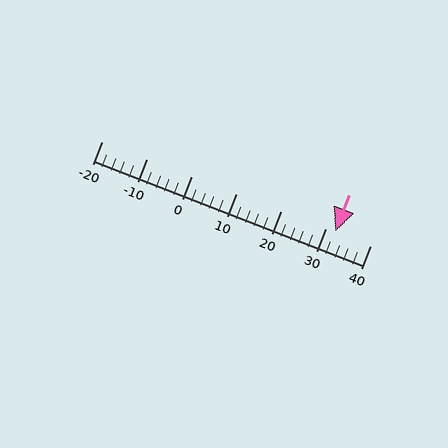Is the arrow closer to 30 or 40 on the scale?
The arrow is closer to 30.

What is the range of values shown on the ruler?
The ruler shows values from -20 to 40.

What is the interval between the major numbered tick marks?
The major tick marks are spaced 10 units apart.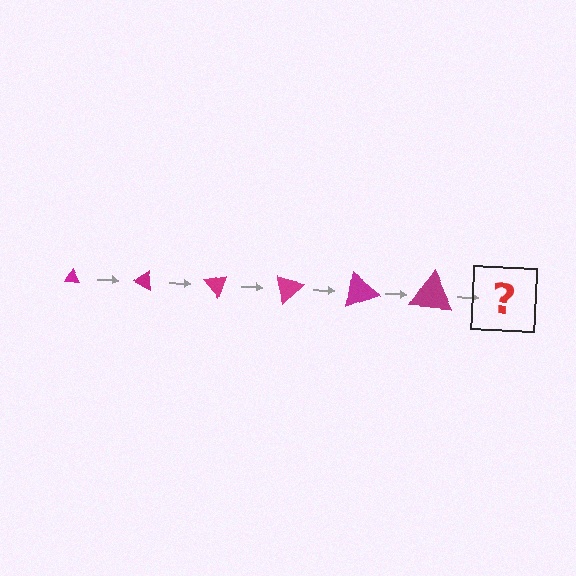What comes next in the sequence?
The next element should be a triangle, larger than the previous one and rotated 150 degrees from the start.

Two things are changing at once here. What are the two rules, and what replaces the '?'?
The two rules are that the triangle grows larger each step and it rotates 25 degrees each step. The '?' should be a triangle, larger than the previous one and rotated 150 degrees from the start.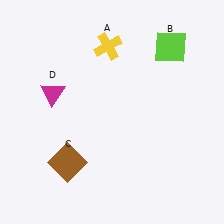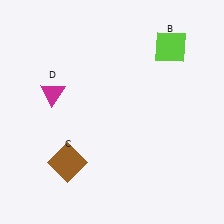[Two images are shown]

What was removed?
The yellow cross (A) was removed in Image 2.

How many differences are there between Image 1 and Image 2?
There is 1 difference between the two images.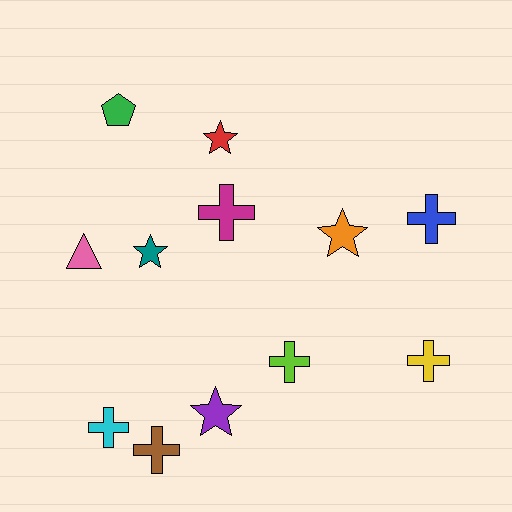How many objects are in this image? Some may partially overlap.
There are 12 objects.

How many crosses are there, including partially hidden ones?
There are 6 crosses.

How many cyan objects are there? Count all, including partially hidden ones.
There is 1 cyan object.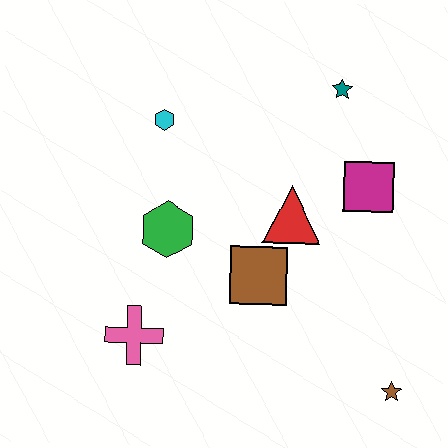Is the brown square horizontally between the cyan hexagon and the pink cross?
No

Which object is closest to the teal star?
The magenta square is closest to the teal star.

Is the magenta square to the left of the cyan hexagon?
No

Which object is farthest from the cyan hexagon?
The brown star is farthest from the cyan hexagon.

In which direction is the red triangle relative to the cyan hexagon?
The red triangle is to the right of the cyan hexagon.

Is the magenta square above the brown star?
Yes